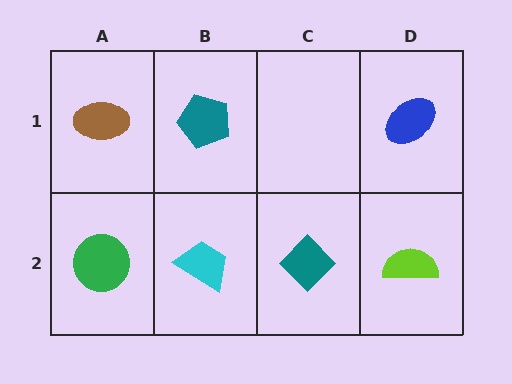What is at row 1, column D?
A blue ellipse.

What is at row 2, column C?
A teal diamond.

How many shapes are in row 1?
3 shapes.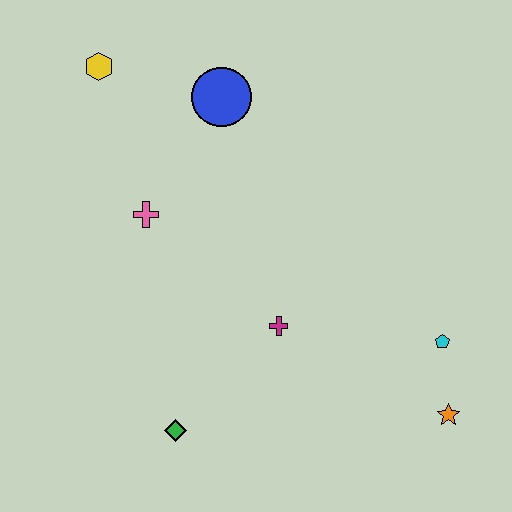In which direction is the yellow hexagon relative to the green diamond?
The yellow hexagon is above the green diamond.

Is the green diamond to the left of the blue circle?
Yes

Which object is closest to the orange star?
The cyan pentagon is closest to the orange star.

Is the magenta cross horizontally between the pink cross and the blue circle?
No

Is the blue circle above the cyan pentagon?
Yes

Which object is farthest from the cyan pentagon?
The yellow hexagon is farthest from the cyan pentagon.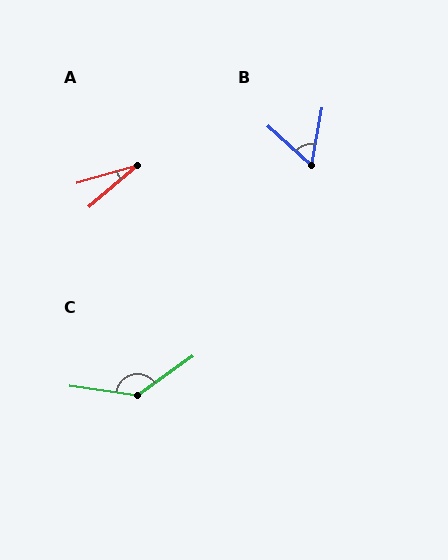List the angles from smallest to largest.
A (25°), B (58°), C (136°).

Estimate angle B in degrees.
Approximately 58 degrees.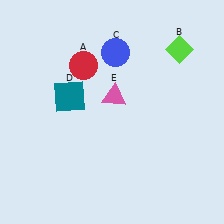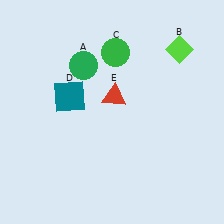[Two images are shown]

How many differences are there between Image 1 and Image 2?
There are 3 differences between the two images.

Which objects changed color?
A changed from red to green. C changed from blue to green. E changed from pink to red.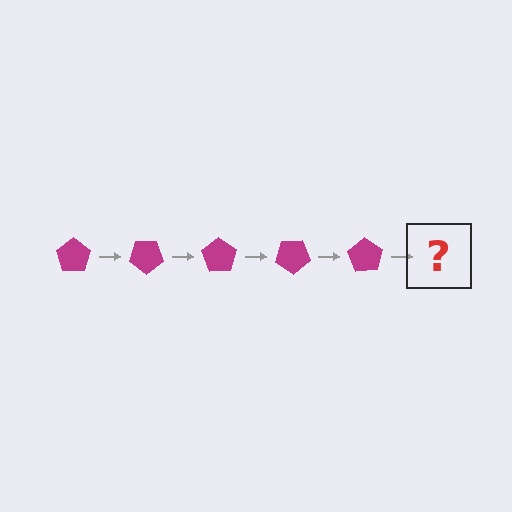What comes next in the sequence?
The next element should be a magenta pentagon rotated 175 degrees.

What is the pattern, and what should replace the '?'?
The pattern is that the pentagon rotates 35 degrees each step. The '?' should be a magenta pentagon rotated 175 degrees.